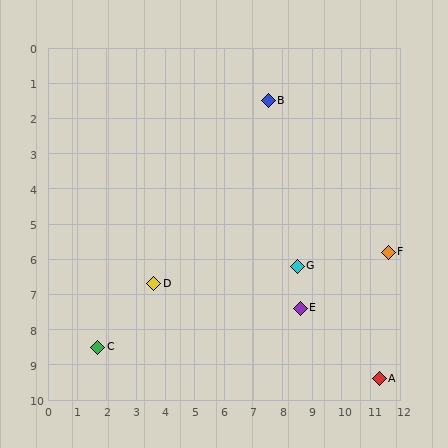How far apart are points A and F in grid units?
Points A and F are about 3.6 grid units apart.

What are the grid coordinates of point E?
Point E is at approximately (8.6, 7.4).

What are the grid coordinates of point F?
Point F is at approximately (11.6, 5.8).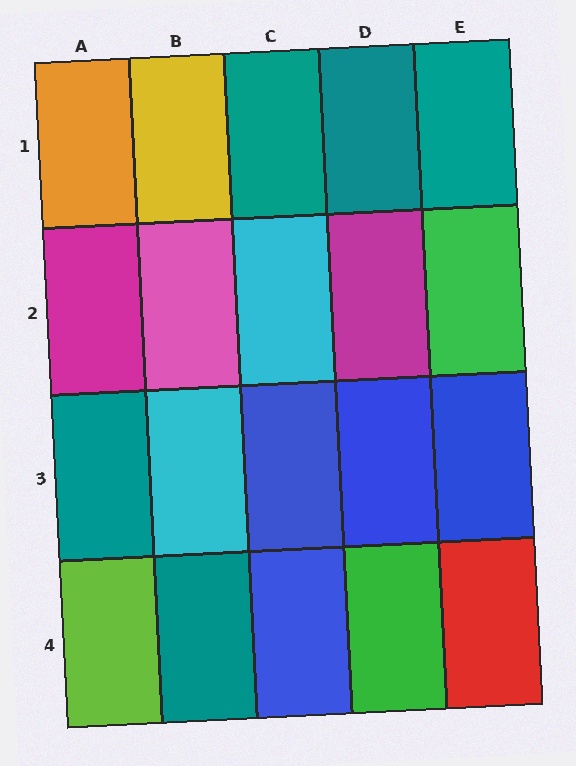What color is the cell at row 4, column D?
Green.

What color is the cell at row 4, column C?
Blue.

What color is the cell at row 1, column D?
Teal.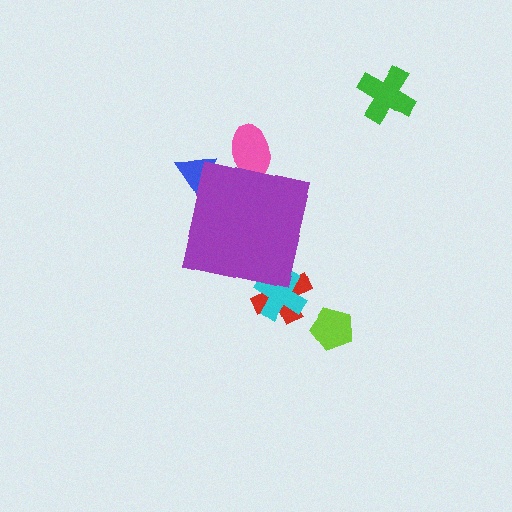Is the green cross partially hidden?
No, the green cross is fully visible.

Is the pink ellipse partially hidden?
Yes, the pink ellipse is partially hidden behind the purple square.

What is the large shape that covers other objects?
A purple square.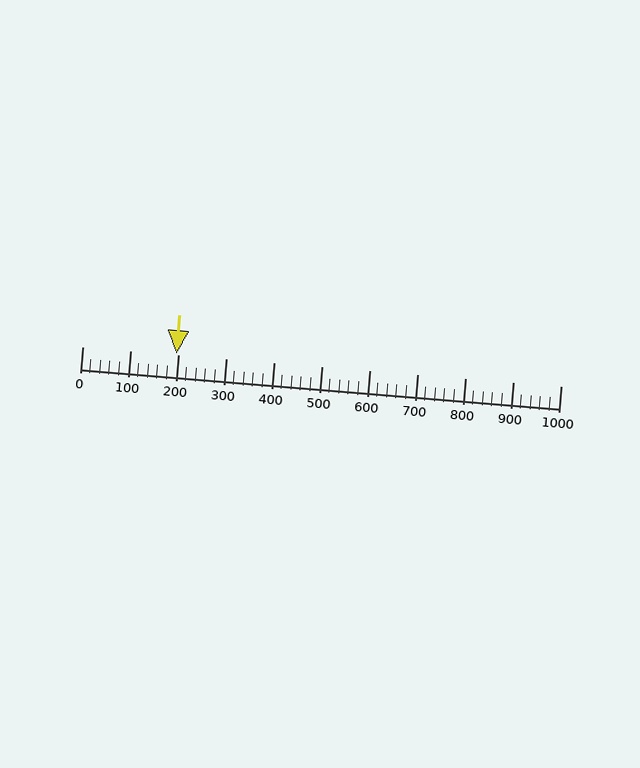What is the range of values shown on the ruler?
The ruler shows values from 0 to 1000.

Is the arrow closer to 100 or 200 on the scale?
The arrow is closer to 200.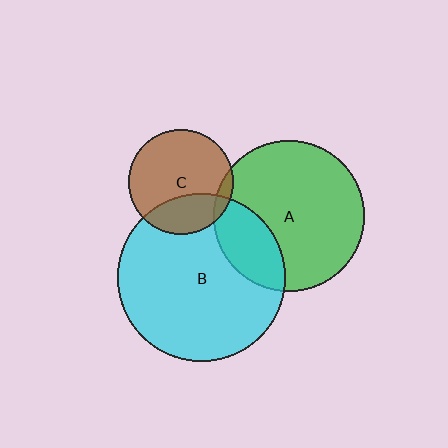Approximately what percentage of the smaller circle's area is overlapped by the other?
Approximately 5%.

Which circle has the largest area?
Circle B (cyan).